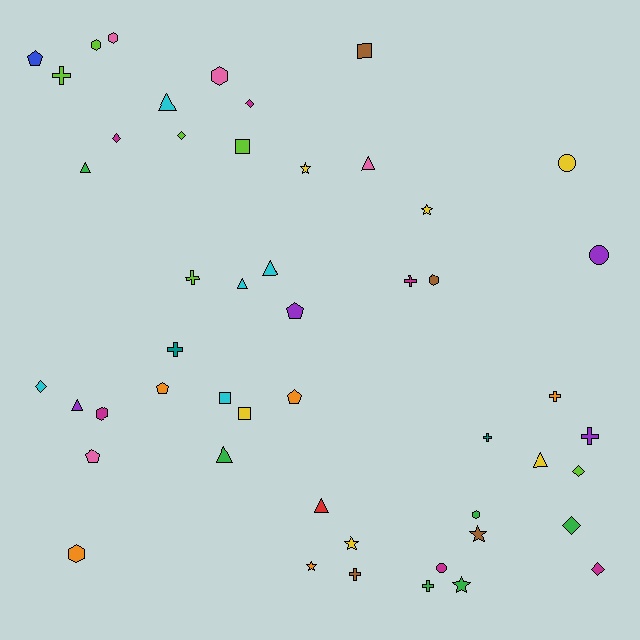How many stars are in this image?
There are 6 stars.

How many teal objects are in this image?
There are 2 teal objects.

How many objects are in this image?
There are 50 objects.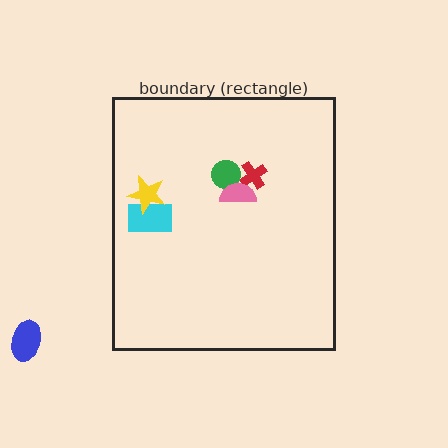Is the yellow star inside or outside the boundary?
Inside.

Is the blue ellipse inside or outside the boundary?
Outside.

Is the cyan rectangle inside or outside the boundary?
Inside.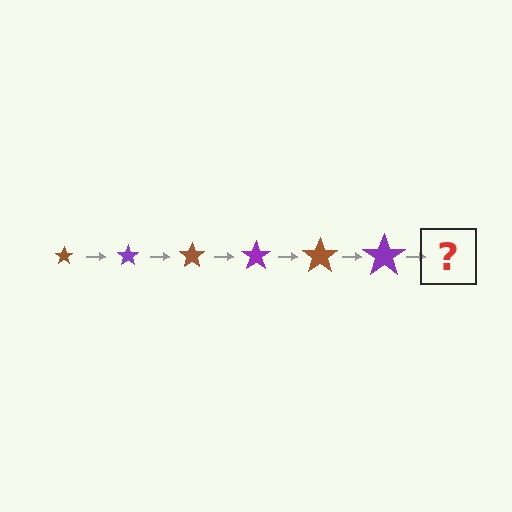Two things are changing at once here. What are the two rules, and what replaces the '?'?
The two rules are that the star grows larger each step and the color cycles through brown and purple. The '?' should be a brown star, larger than the previous one.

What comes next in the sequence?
The next element should be a brown star, larger than the previous one.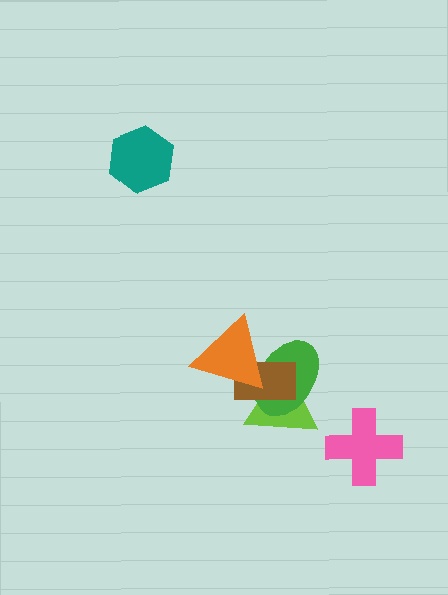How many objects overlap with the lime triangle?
3 objects overlap with the lime triangle.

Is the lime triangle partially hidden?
Yes, it is partially covered by another shape.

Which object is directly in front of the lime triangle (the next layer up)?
The green ellipse is directly in front of the lime triangle.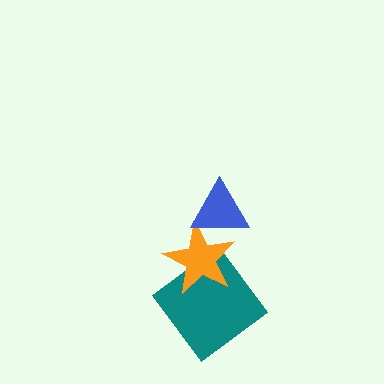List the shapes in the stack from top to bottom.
From top to bottom: the blue triangle, the orange star, the teal diamond.